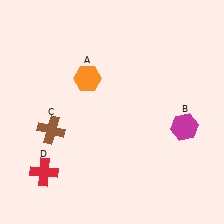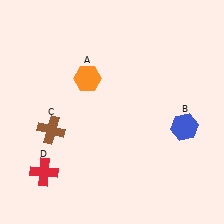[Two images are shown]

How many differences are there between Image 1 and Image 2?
There is 1 difference between the two images.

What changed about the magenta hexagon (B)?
In Image 1, B is magenta. In Image 2, it changed to blue.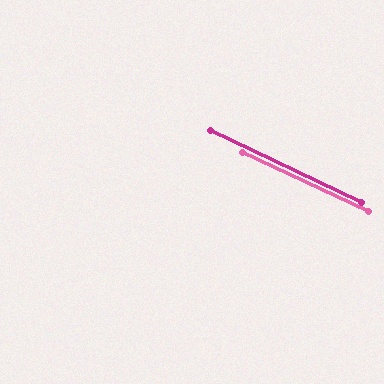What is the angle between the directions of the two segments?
Approximately 0 degrees.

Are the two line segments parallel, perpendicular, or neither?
Parallel — their directions differ by only 0.2°.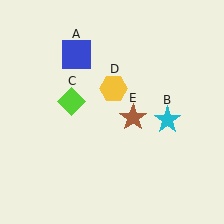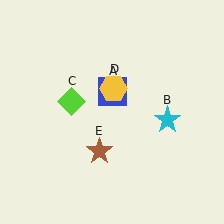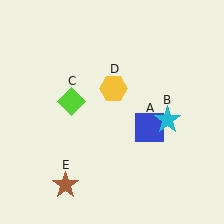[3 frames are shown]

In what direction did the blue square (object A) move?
The blue square (object A) moved down and to the right.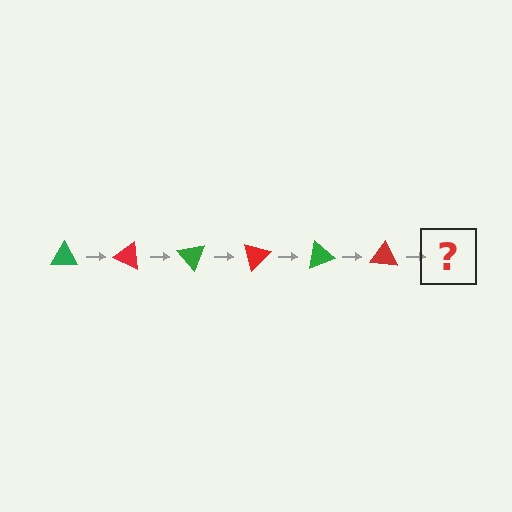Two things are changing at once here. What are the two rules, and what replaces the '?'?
The two rules are that it rotates 25 degrees each step and the color cycles through green and red. The '?' should be a green triangle, rotated 150 degrees from the start.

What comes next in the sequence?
The next element should be a green triangle, rotated 150 degrees from the start.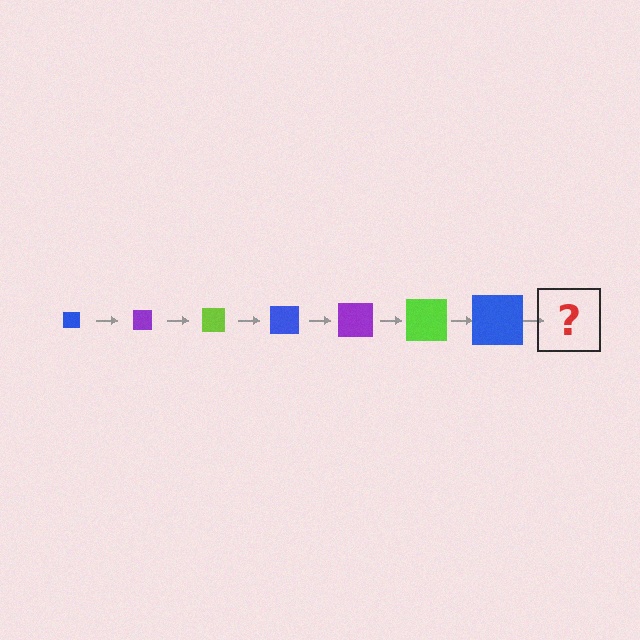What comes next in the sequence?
The next element should be a purple square, larger than the previous one.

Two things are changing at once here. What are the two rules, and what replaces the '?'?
The two rules are that the square grows larger each step and the color cycles through blue, purple, and lime. The '?' should be a purple square, larger than the previous one.